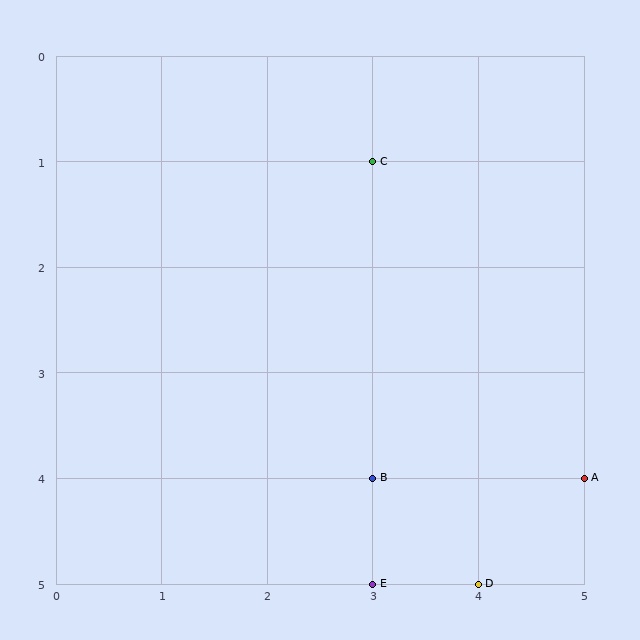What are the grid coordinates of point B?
Point B is at grid coordinates (3, 4).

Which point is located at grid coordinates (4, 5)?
Point D is at (4, 5).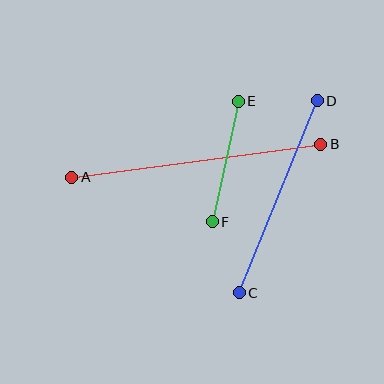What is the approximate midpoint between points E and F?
The midpoint is at approximately (225, 161) pixels.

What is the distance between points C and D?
The distance is approximately 207 pixels.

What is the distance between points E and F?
The distance is approximately 123 pixels.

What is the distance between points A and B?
The distance is approximately 251 pixels.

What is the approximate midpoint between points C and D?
The midpoint is at approximately (278, 197) pixels.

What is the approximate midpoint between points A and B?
The midpoint is at approximately (196, 161) pixels.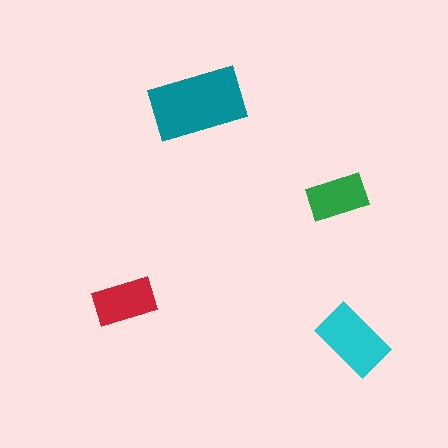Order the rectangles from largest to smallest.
the teal one, the cyan one, the red one, the green one.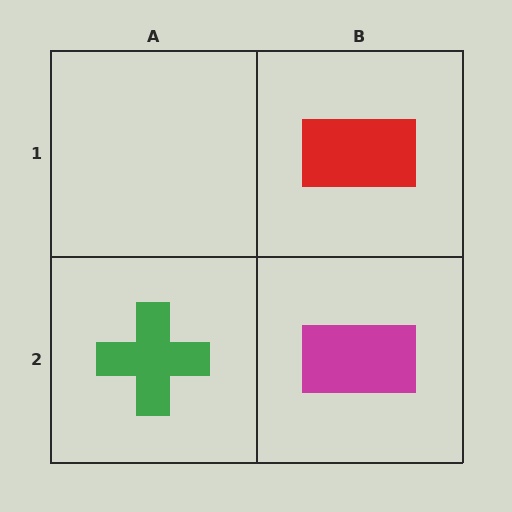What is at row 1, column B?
A red rectangle.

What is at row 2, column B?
A magenta rectangle.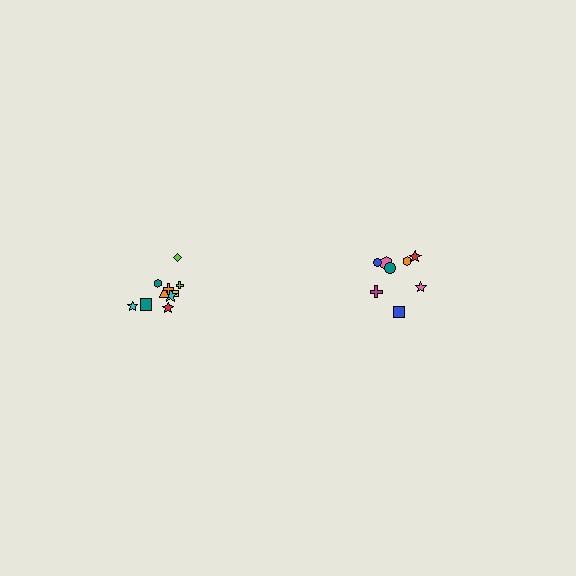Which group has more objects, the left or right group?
The left group.